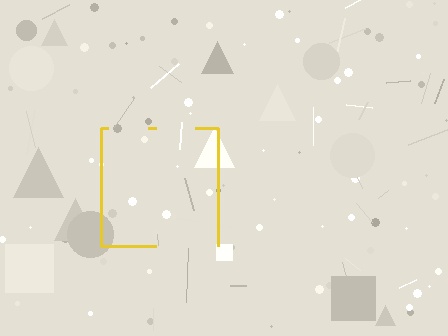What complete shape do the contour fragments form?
The contour fragments form a square.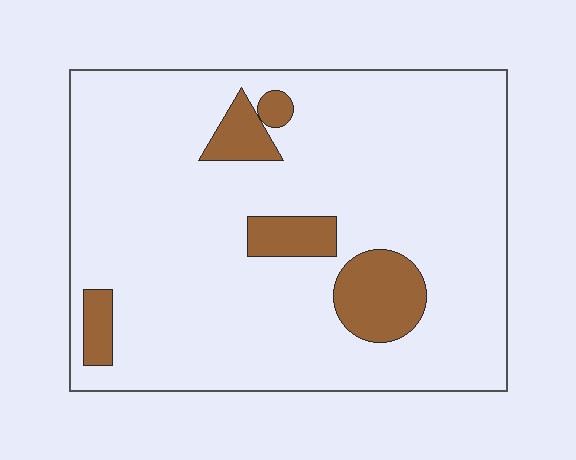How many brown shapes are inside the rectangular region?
5.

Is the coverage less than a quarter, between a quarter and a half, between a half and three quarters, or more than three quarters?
Less than a quarter.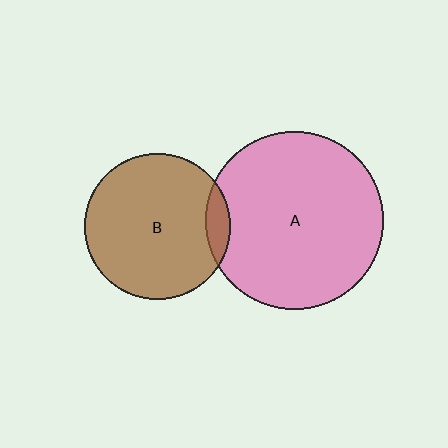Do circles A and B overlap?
Yes.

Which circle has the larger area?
Circle A (pink).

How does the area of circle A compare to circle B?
Approximately 1.5 times.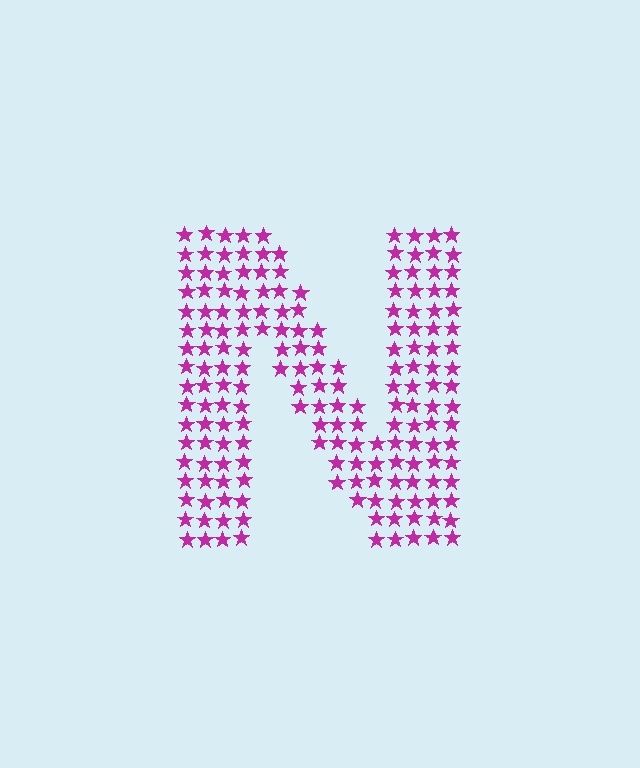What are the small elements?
The small elements are stars.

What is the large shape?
The large shape is the letter N.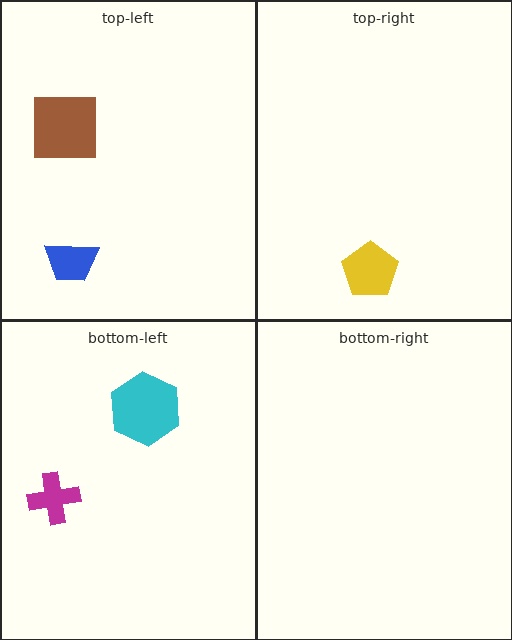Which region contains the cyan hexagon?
The bottom-left region.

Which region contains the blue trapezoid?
The top-left region.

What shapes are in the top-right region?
The yellow pentagon.